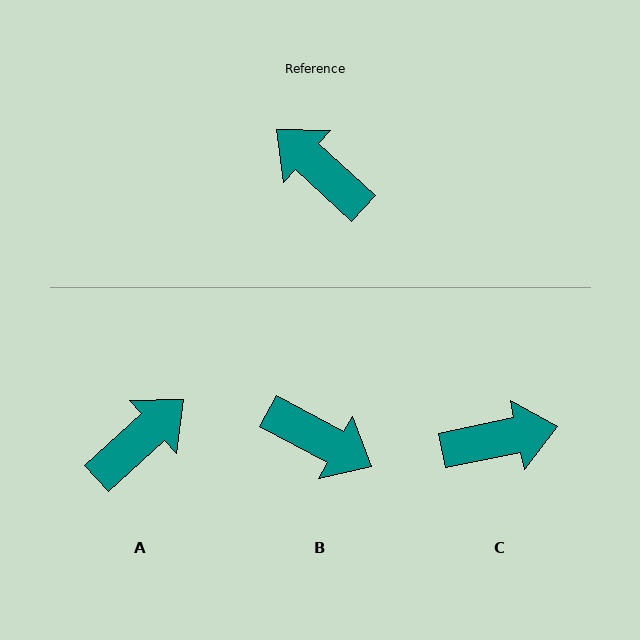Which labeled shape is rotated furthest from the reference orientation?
B, about 166 degrees away.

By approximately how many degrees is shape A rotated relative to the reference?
Approximately 95 degrees clockwise.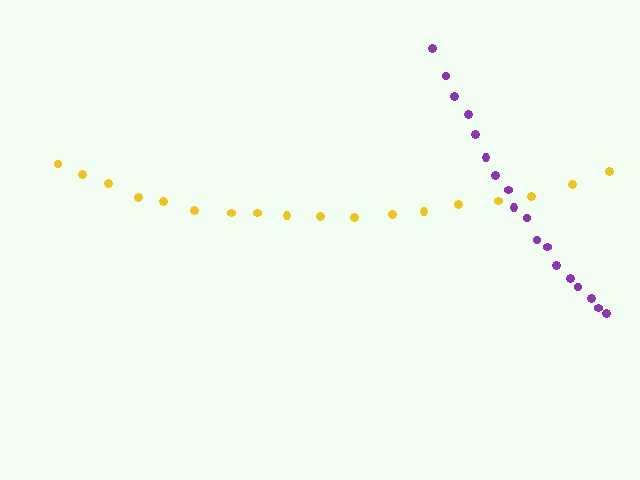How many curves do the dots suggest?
There are 2 distinct paths.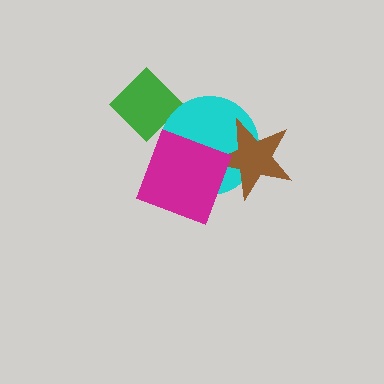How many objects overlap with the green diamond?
1 object overlaps with the green diamond.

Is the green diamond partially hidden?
Yes, it is partially covered by another shape.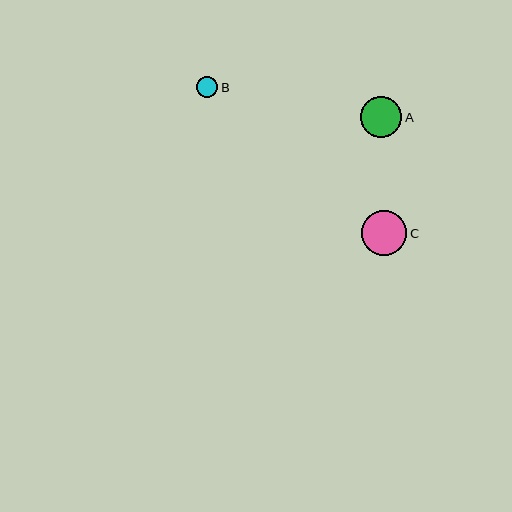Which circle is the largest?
Circle C is the largest with a size of approximately 45 pixels.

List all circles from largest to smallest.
From largest to smallest: C, A, B.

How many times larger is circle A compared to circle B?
Circle A is approximately 1.9 times the size of circle B.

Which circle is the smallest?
Circle B is the smallest with a size of approximately 21 pixels.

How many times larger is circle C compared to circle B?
Circle C is approximately 2.1 times the size of circle B.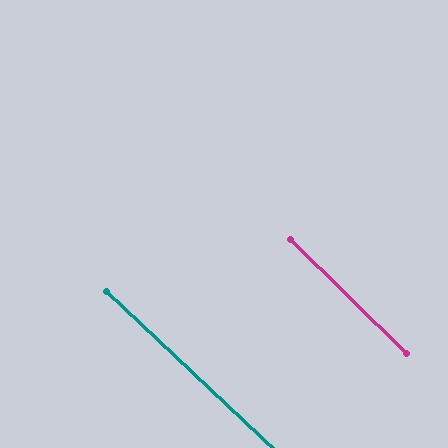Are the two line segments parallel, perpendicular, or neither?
Parallel — their directions differ by only 1.4°.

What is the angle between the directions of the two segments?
Approximately 1 degree.